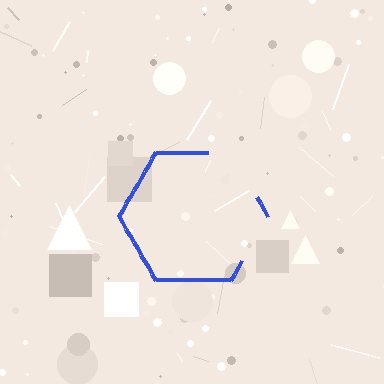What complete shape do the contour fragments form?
The contour fragments form a hexagon.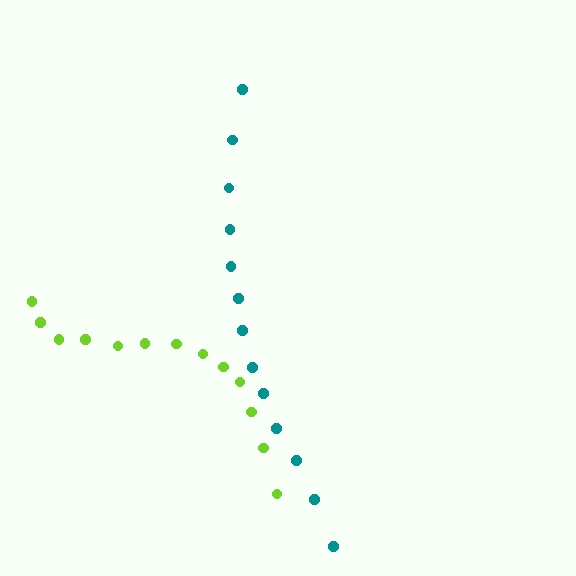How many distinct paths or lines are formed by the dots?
There are 2 distinct paths.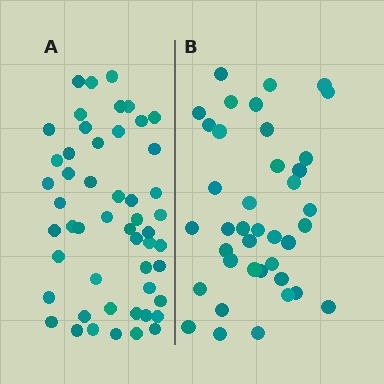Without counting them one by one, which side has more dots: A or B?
Region A (the left region) has more dots.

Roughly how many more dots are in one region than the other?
Region A has roughly 12 or so more dots than region B.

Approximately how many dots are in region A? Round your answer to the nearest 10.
About 50 dots. (The exact count is 51, which rounds to 50.)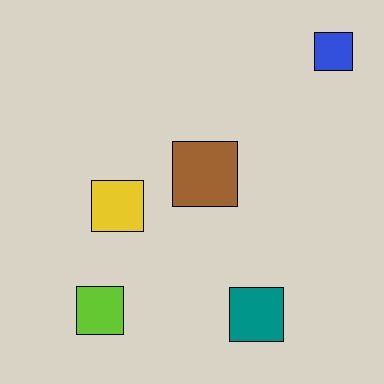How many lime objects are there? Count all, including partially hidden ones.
There is 1 lime object.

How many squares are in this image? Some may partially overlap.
There are 5 squares.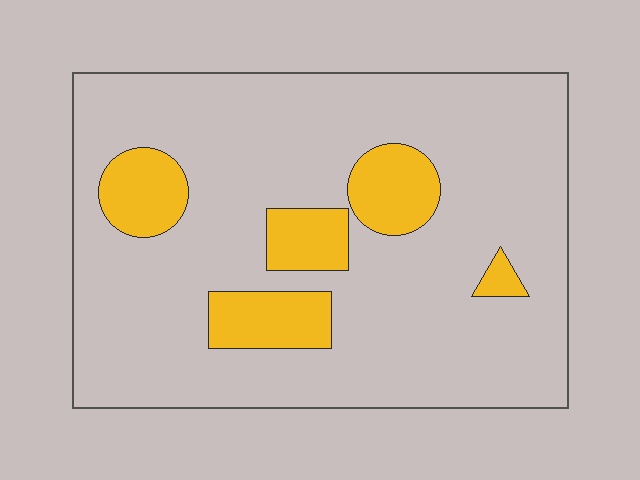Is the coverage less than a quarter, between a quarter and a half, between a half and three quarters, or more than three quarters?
Less than a quarter.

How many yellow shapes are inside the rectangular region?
5.